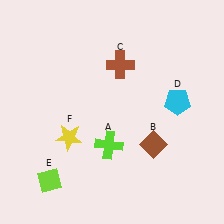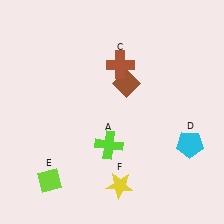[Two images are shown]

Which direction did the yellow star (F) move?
The yellow star (F) moved right.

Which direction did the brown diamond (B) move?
The brown diamond (B) moved up.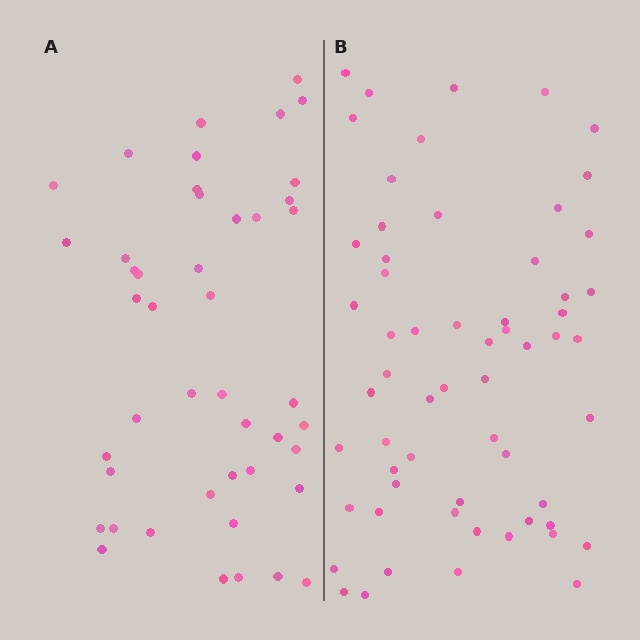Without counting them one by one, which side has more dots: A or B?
Region B (the right region) has more dots.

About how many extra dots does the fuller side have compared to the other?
Region B has approximately 15 more dots than region A.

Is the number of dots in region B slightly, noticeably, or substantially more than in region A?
Region B has noticeably more, but not dramatically so. The ratio is roughly 1.3 to 1.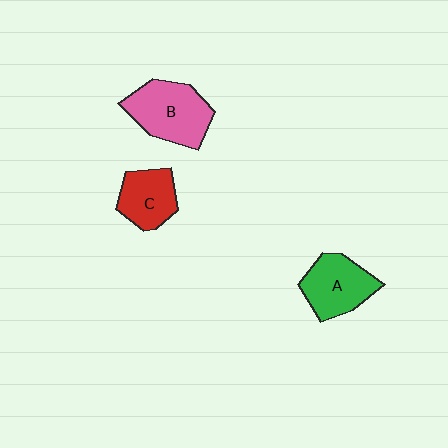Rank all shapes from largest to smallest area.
From largest to smallest: B (pink), A (green), C (red).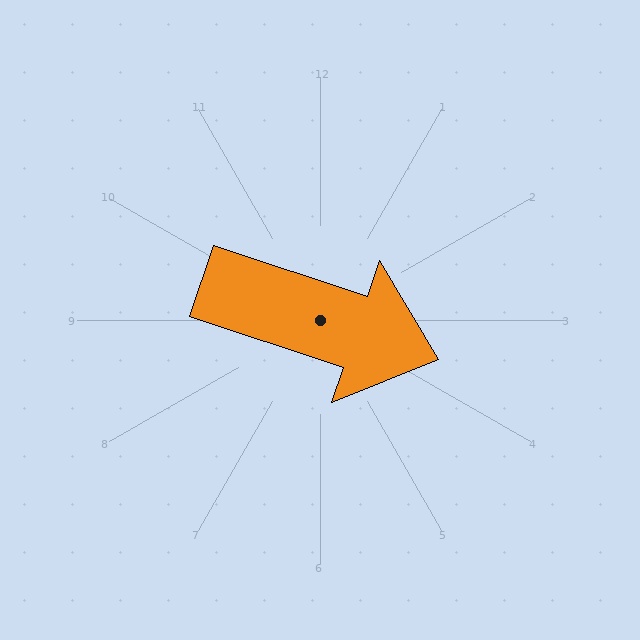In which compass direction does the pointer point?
East.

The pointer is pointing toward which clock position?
Roughly 4 o'clock.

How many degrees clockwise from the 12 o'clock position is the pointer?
Approximately 108 degrees.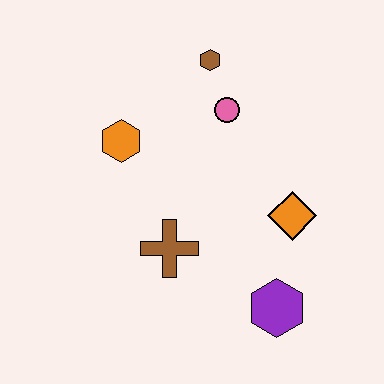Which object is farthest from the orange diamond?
The orange hexagon is farthest from the orange diamond.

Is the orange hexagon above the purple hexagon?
Yes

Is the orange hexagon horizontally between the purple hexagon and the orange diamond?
No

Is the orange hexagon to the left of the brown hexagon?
Yes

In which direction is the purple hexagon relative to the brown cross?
The purple hexagon is to the right of the brown cross.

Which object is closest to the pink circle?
The brown hexagon is closest to the pink circle.